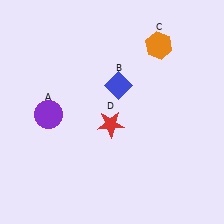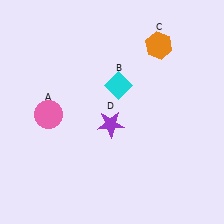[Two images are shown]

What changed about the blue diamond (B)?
In Image 1, B is blue. In Image 2, it changed to cyan.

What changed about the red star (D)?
In Image 1, D is red. In Image 2, it changed to purple.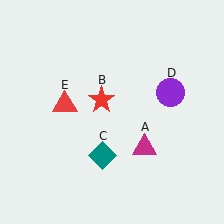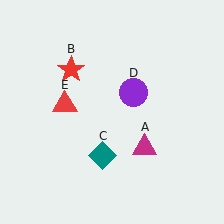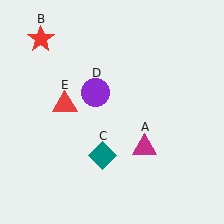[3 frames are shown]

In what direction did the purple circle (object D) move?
The purple circle (object D) moved left.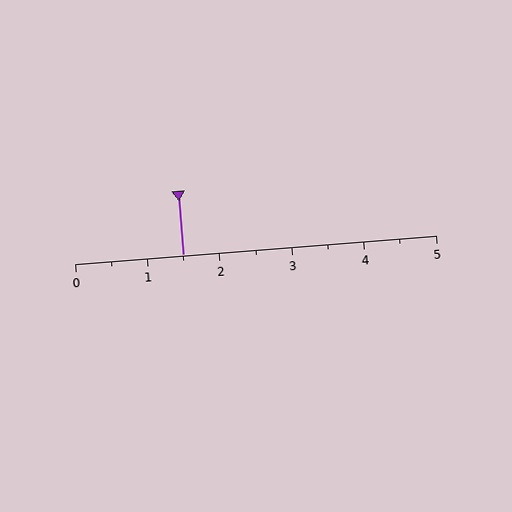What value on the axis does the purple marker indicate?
The marker indicates approximately 1.5.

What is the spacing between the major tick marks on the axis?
The major ticks are spaced 1 apart.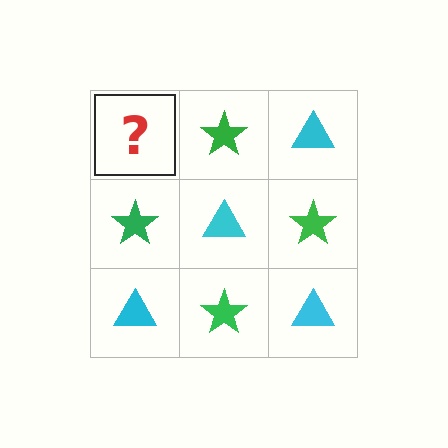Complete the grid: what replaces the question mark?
The question mark should be replaced with a cyan triangle.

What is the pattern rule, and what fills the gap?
The rule is that it alternates cyan triangle and green star in a checkerboard pattern. The gap should be filled with a cyan triangle.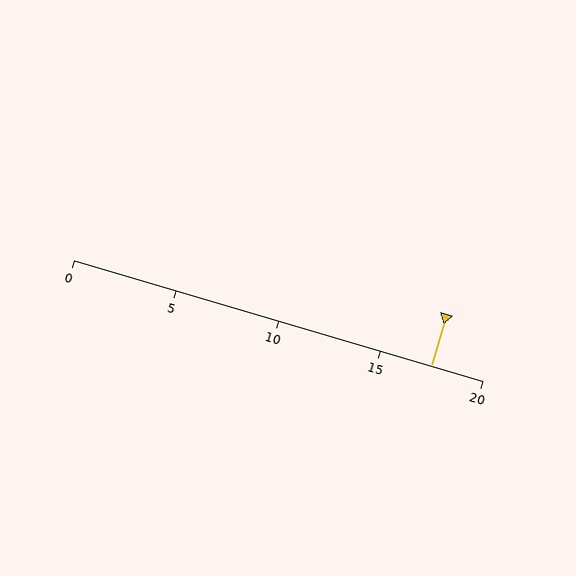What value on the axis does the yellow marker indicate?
The marker indicates approximately 17.5.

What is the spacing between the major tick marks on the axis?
The major ticks are spaced 5 apart.